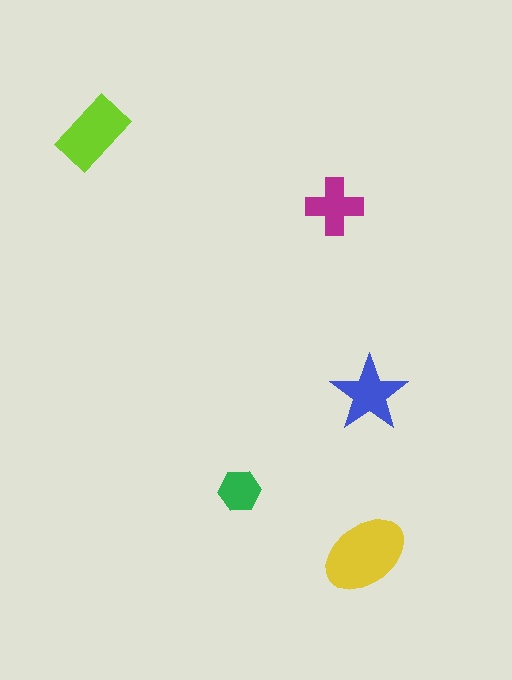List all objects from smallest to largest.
The green hexagon, the magenta cross, the blue star, the lime rectangle, the yellow ellipse.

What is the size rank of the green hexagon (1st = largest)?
5th.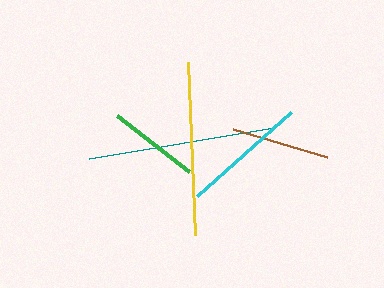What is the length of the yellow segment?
The yellow segment is approximately 174 pixels long.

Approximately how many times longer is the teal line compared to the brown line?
The teal line is approximately 1.9 times the length of the brown line.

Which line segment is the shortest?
The green line is the shortest at approximately 92 pixels.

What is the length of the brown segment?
The brown segment is approximately 97 pixels long.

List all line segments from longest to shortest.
From longest to shortest: teal, yellow, cyan, brown, green.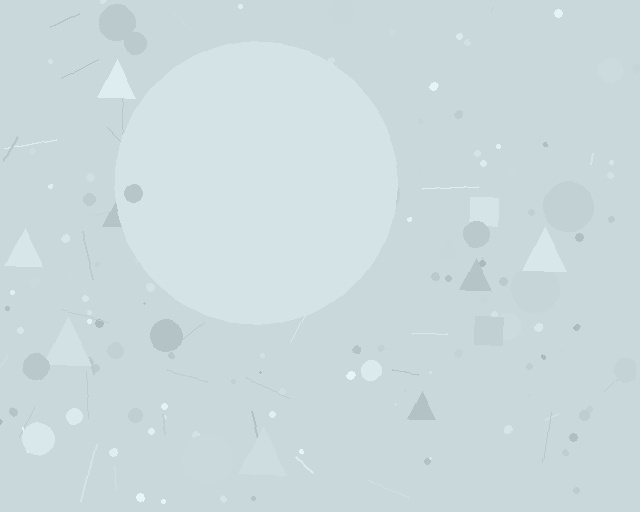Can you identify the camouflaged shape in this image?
The camouflaged shape is a circle.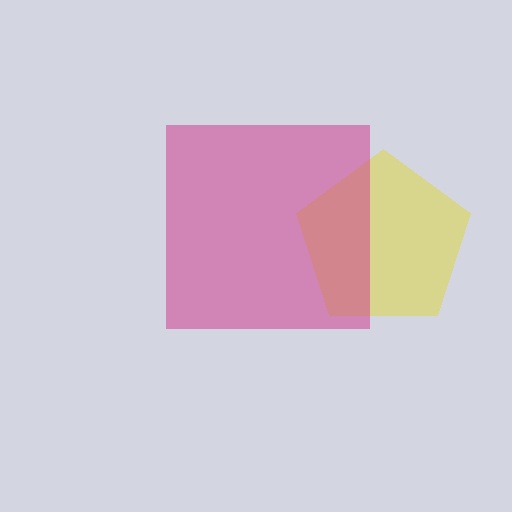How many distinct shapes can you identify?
There are 2 distinct shapes: a yellow pentagon, a magenta square.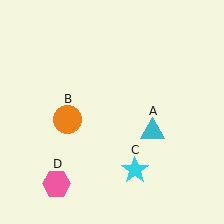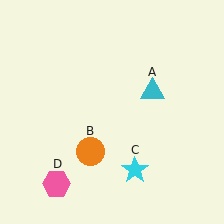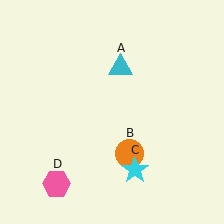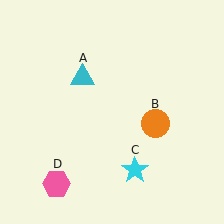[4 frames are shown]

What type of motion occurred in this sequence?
The cyan triangle (object A), orange circle (object B) rotated counterclockwise around the center of the scene.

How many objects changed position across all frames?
2 objects changed position: cyan triangle (object A), orange circle (object B).